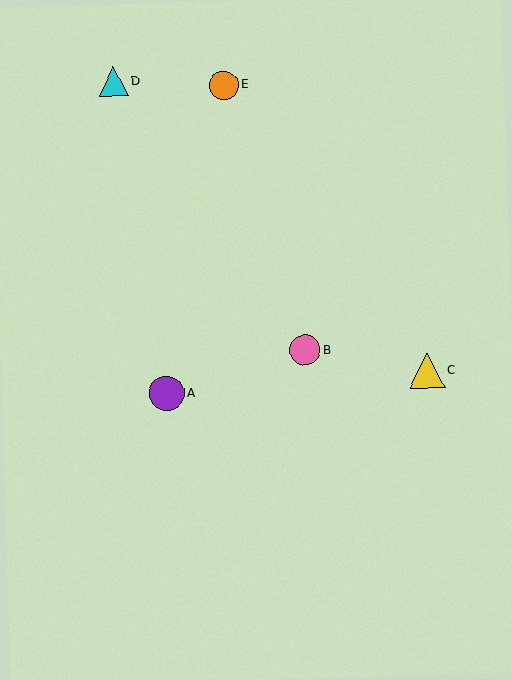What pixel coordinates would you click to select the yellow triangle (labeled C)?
Click at (427, 370) to select the yellow triangle C.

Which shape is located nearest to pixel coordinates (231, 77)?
The orange circle (labeled E) at (224, 85) is nearest to that location.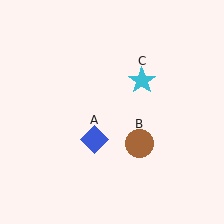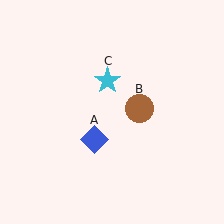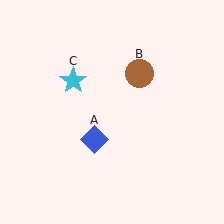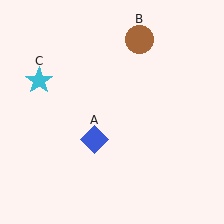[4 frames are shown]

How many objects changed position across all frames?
2 objects changed position: brown circle (object B), cyan star (object C).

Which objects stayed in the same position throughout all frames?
Blue diamond (object A) remained stationary.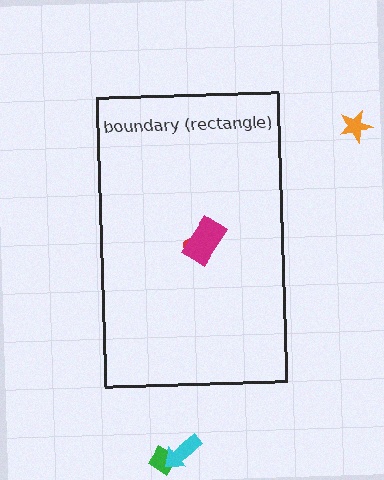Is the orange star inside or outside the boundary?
Outside.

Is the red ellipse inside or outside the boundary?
Inside.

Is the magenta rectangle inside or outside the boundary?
Inside.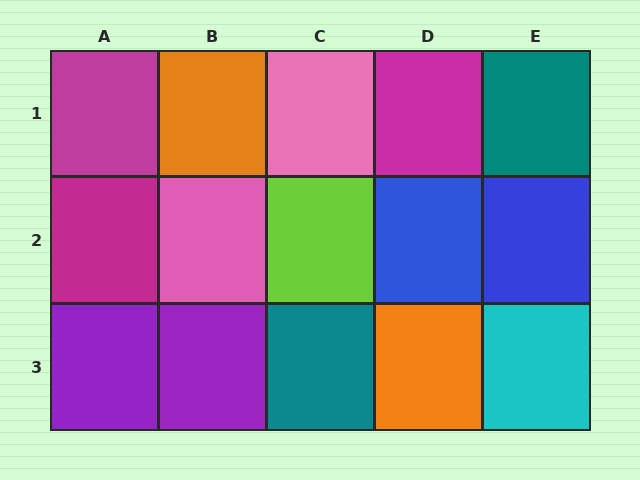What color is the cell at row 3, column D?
Orange.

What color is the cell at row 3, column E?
Cyan.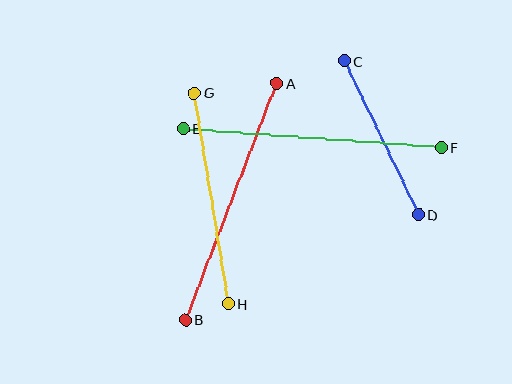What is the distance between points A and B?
The distance is approximately 253 pixels.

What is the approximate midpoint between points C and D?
The midpoint is at approximately (381, 138) pixels.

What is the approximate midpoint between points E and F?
The midpoint is at approximately (312, 138) pixels.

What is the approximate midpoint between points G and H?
The midpoint is at approximately (211, 198) pixels.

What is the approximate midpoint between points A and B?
The midpoint is at approximately (231, 202) pixels.